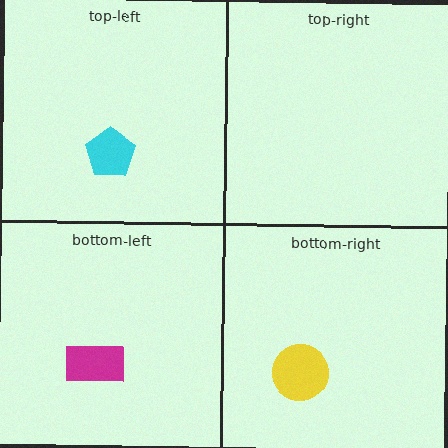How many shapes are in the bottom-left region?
1.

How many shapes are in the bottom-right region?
1.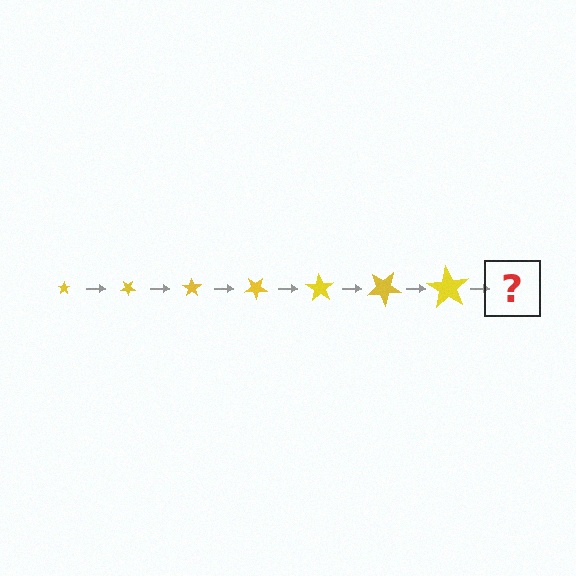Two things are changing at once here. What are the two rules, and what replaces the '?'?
The two rules are that the star grows larger each step and it rotates 35 degrees each step. The '?' should be a star, larger than the previous one and rotated 245 degrees from the start.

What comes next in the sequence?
The next element should be a star, larger than the previous one and rotated 245 degrees from the start.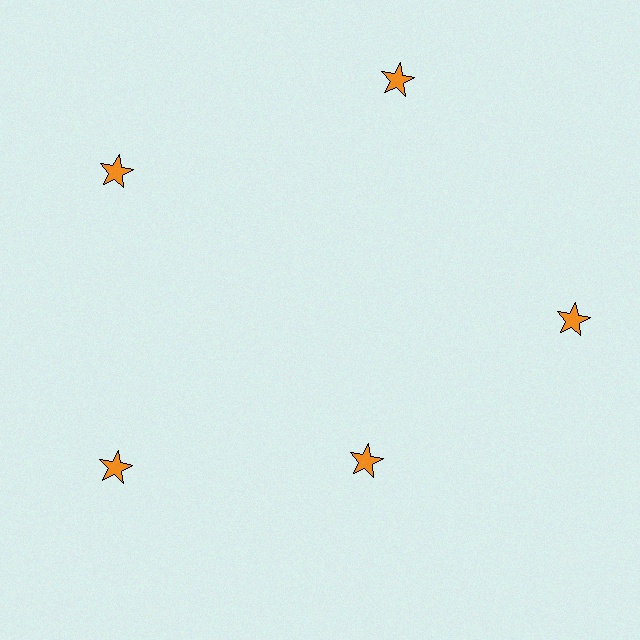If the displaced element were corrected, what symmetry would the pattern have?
It would have 5-fold rotational symmetry — the pattern would map onto itself every 72 degrees.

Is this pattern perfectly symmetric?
No. The 5 orange stars are arranged in a ring, but one element near the 5 o'clock position is pulled inward toward the center, breaking the 5-fold rotational symmetry.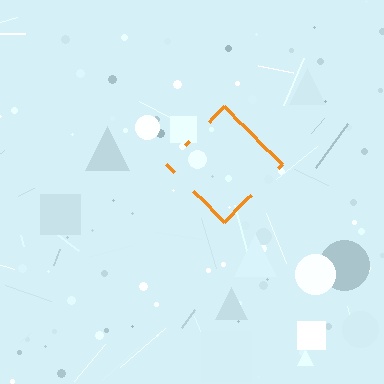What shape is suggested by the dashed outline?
The dashed outline suggests a diamond.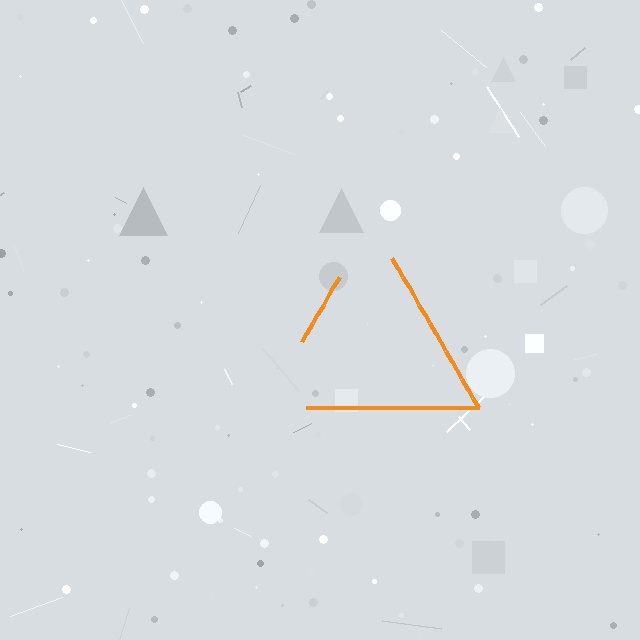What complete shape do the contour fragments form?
The contour fragments form a triangle.